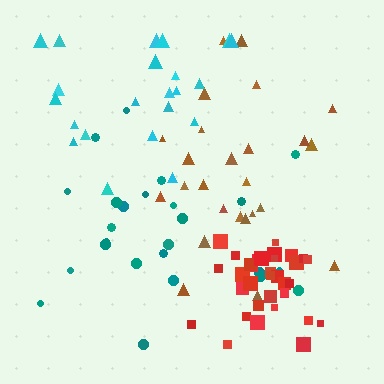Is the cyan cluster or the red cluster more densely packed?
Red.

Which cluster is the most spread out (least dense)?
Brown.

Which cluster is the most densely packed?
Red.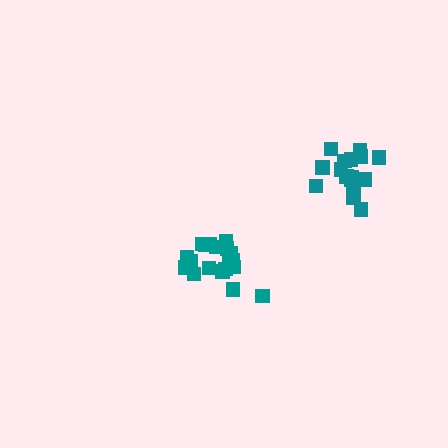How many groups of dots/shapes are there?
There are 2 groups.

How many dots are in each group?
Group 1: 19 dots, Group 2: 18 dots (37 total).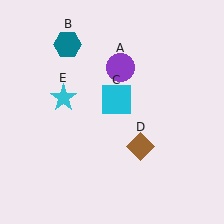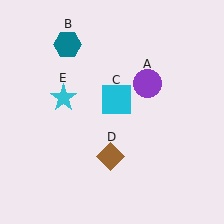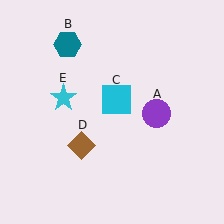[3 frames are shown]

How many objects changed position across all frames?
2 objects changed position: purple circle (object A), brown diamond (object D).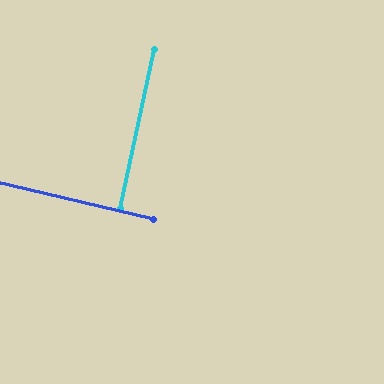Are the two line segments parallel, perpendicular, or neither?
Perpendicular — they meet at approximately 89°.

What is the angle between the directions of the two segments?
Approximately 89 degrees.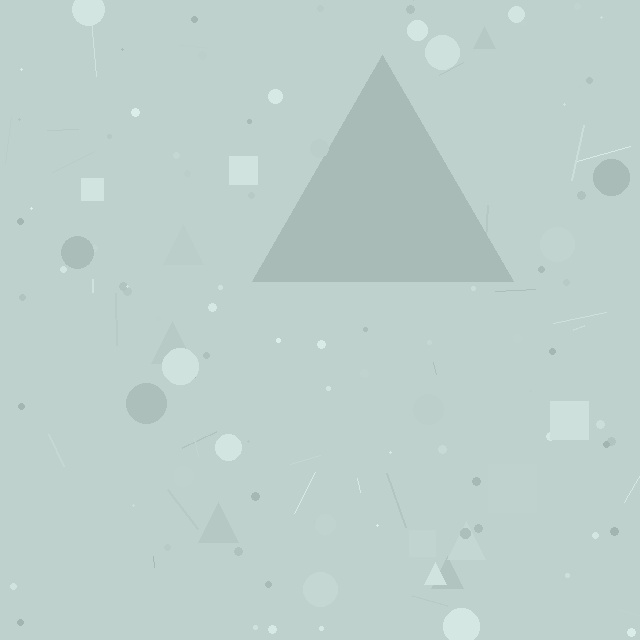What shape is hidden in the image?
A triangle is hidden in the image.